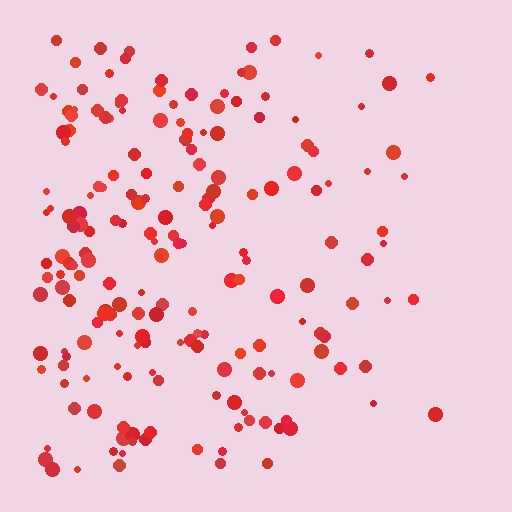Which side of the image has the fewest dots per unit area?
The right.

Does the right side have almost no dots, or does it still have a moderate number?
Still a moderate number, just noticeably fewer than the left.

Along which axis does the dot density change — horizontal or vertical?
Horizontal.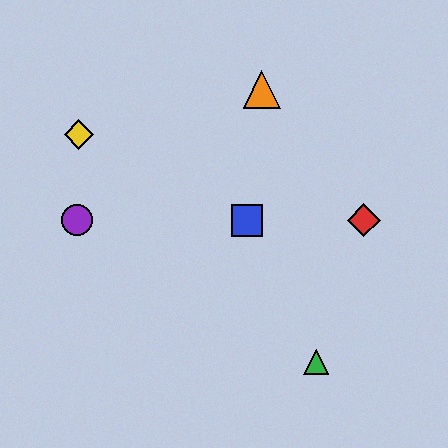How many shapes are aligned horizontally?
3 shapes (the red diamond, the blue square, the purple circle) are aligned horizontally.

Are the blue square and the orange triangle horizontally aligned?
No, the blue square is at y≈220 and the orange triangle is at y≈89.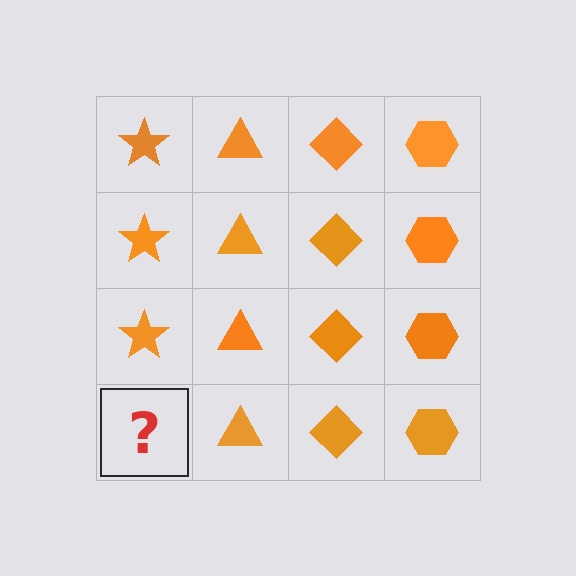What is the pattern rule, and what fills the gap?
The rule is that each column has a consistent shape. The gap should be filled with an orange star.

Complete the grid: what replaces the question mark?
The question mark should be replaced with an orange star.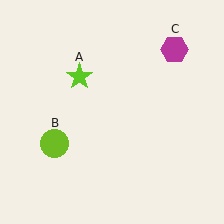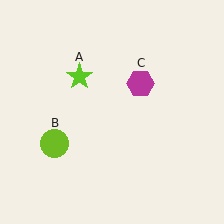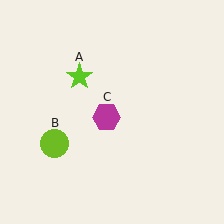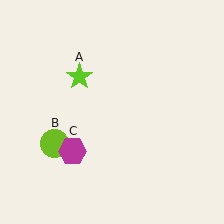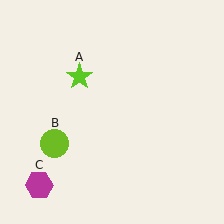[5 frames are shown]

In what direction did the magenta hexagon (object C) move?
The magenta hexagon (object C) moved down and to the left.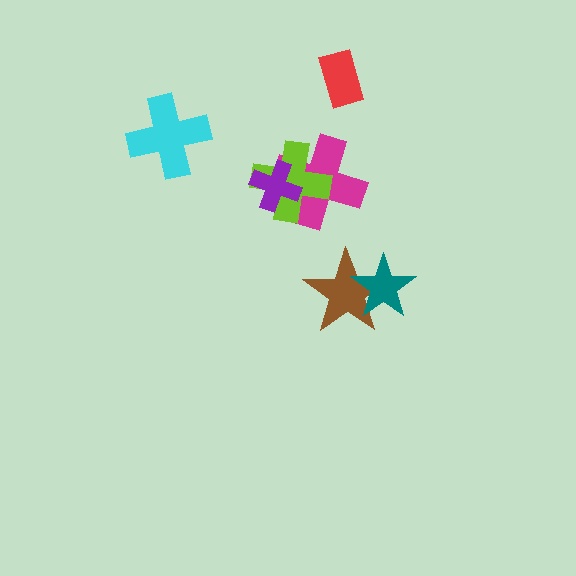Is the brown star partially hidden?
Yes, it is partially covered by another shape.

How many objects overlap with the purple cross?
2 objects overlap with the purple cross.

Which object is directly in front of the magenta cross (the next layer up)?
The lime cross is directly in front of the magenta cross.